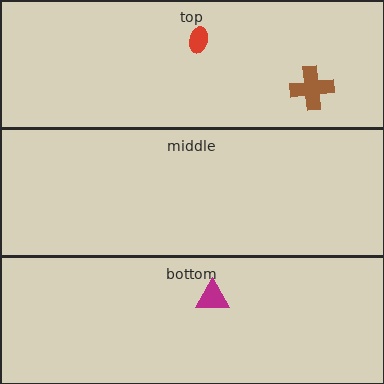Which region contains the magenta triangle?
The bottom region.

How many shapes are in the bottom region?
1.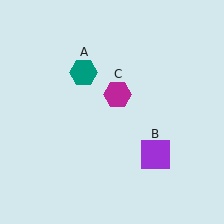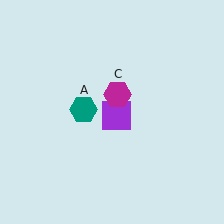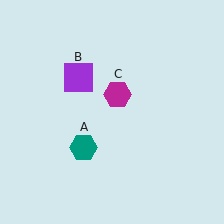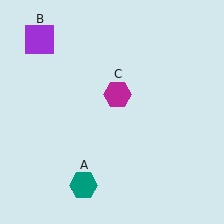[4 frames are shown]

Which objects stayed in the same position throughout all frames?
Magenta hexagon (object C) remained stationary.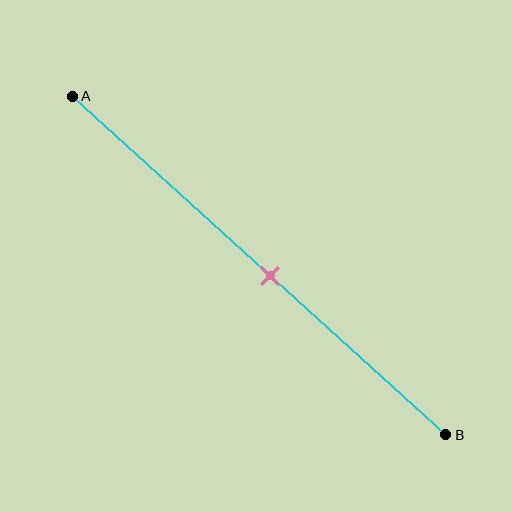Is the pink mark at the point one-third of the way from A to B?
No, the mark is at about 55% from A, not at the 33% one-third point.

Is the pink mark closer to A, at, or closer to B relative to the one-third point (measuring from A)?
The pink mark is closer to point B than the one-third point of segment AB.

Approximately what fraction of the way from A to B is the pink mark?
The pink mark is approximately 55% of the way from A to B.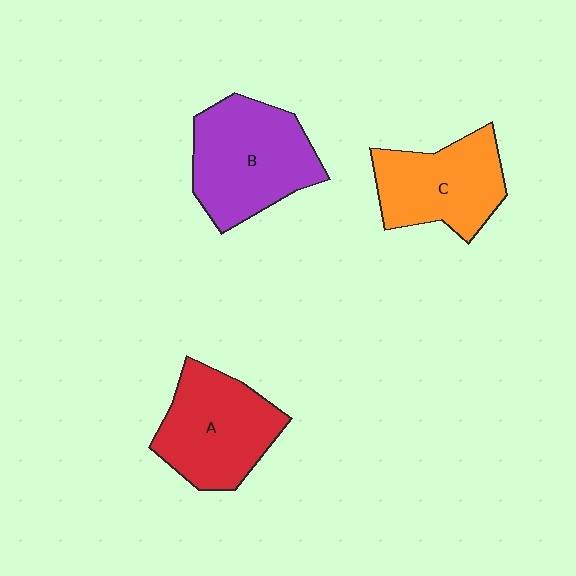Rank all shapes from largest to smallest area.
From largest to smallest: B (purple), A (red), C (orange).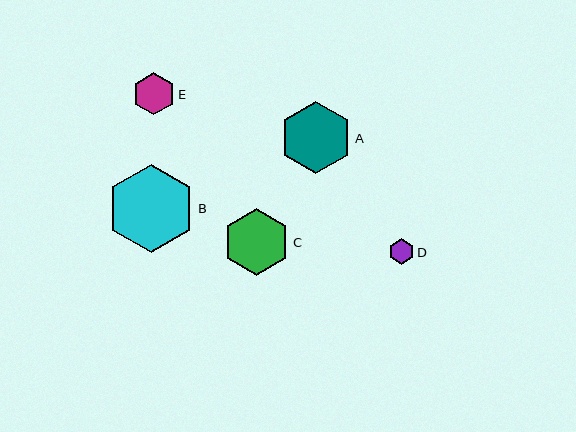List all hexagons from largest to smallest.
From largest to smallest: B, A, C, E, D.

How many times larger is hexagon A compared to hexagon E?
Hexagon A is approximately 1.7 times the size of hexagon E.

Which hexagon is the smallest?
Hexagon D is the smallest with a size of approximately 26 pixels.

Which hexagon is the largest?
Hexagon B is the largest with a size of approximately 88 pixels.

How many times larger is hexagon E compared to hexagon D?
Hexagon E is approximately 1.7 times the size of hexagon D.